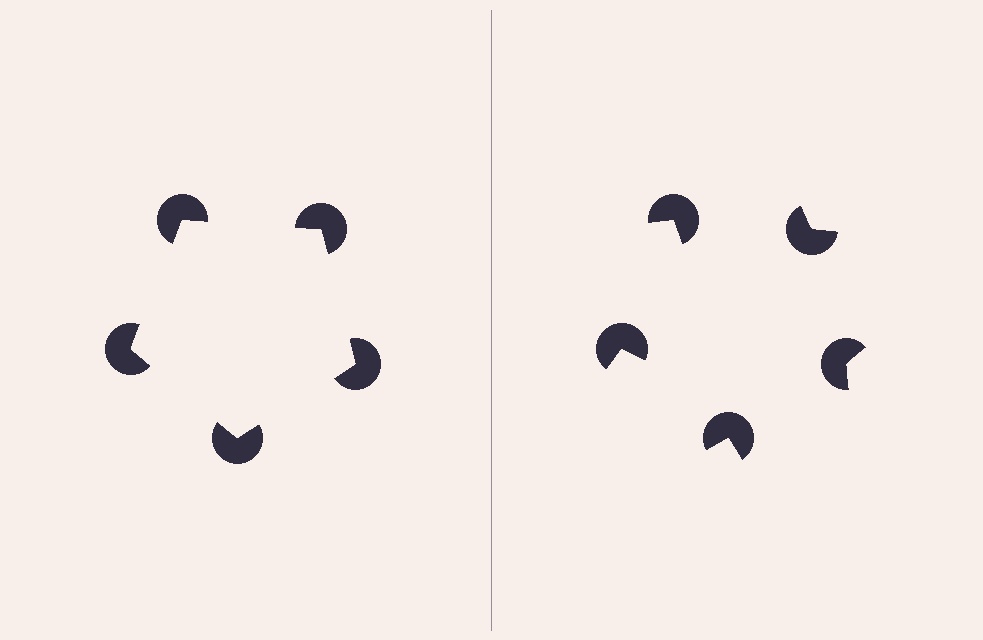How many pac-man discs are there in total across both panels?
10 — 5 on each side.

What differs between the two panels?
The pac-man discs are positioned identically on both sides; only the wedge orientations differ. On the left they align to a pentagon; on the right they are misaligned.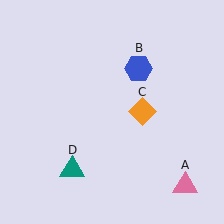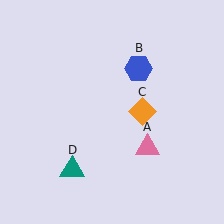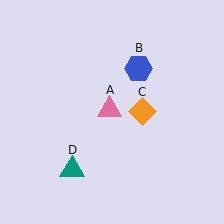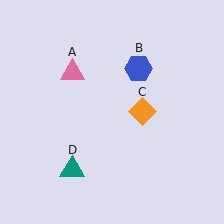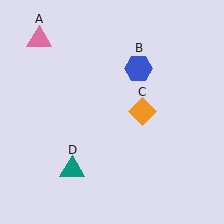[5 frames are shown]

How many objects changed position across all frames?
1 object changed position: pink triangle (object A).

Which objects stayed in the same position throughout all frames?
Blue hexagon (object B) and orange diamond (object C) and teal triangle (object D) remained stationary.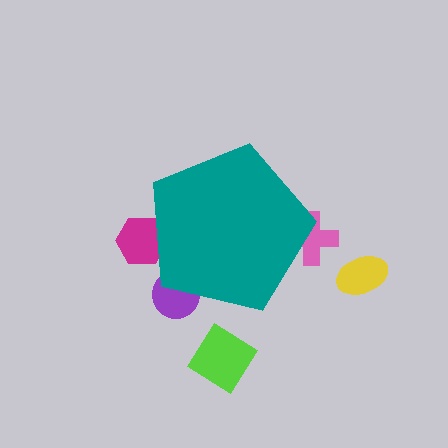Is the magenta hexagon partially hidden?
Yes, the magenta hexagon is partially hidden behind the teal pentagon.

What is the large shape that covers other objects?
A teal pentagon.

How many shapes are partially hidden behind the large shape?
3 shapes are partially hidden.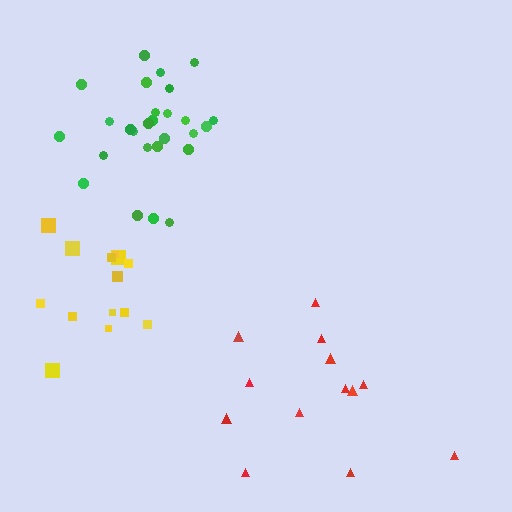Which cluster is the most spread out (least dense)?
Red.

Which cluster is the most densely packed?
Green.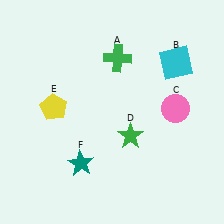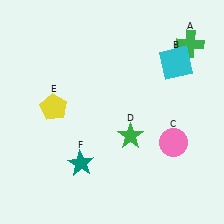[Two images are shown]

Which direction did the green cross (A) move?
The green cross (A) moved right.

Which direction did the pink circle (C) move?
The pink circle (C) moved down.